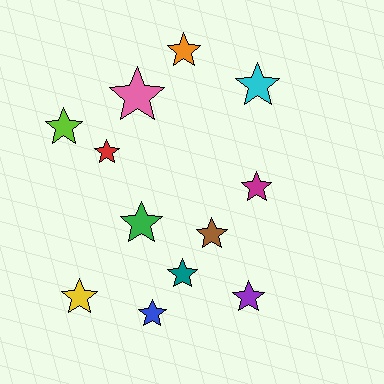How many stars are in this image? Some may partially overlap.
There are 12 stars.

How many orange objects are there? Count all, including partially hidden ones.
There is 1 orange object.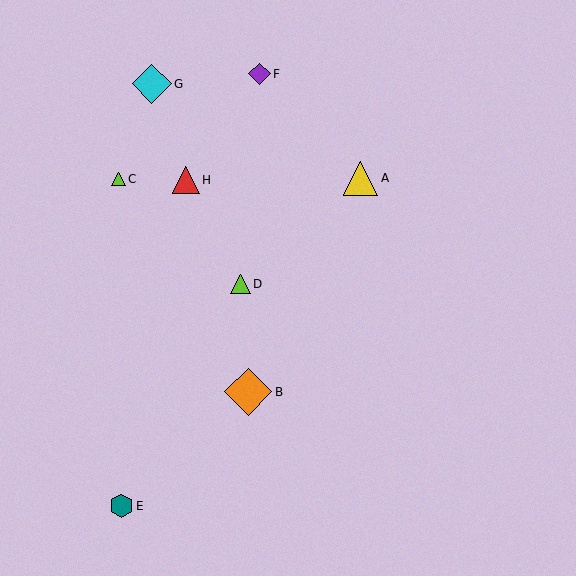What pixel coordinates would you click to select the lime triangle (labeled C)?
Click at (118, 179) to select the lime triangle C.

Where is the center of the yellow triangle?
The center of the yellow triangle is at (361, 178).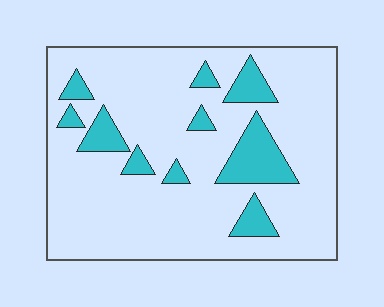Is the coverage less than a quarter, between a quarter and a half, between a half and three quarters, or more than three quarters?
Less than a quarter.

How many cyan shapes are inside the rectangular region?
10.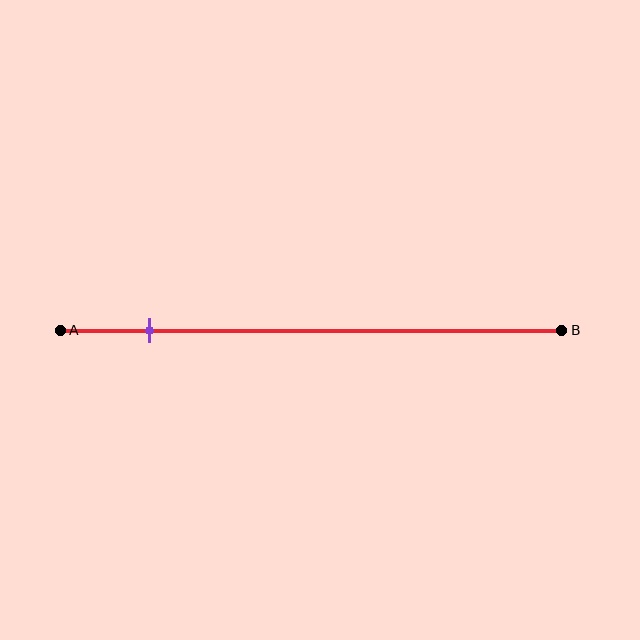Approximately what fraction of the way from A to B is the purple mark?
The purple mark is approximately 20% of the way from A to B.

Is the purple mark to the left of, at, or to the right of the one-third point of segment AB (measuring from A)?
The purple mark is to the left of the one-third point of segment AB.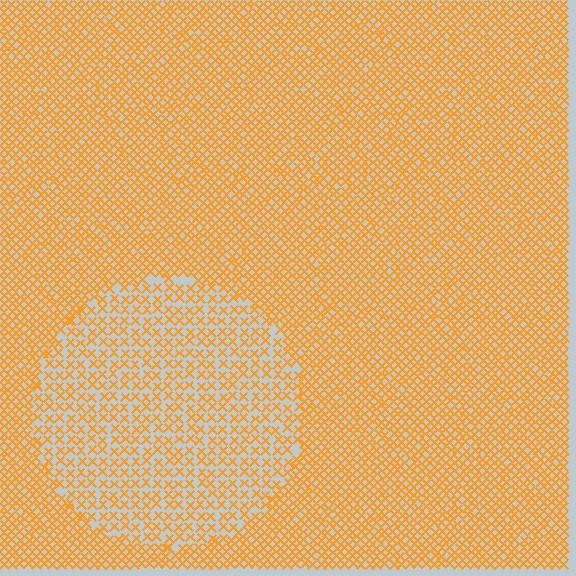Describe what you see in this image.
The image contains small orange elements arranged at two different densities. A circle-shaped region is visible where the elements are less densely packed than the surrounding area.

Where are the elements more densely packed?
The elements are more densely packed outside the circle boundary.